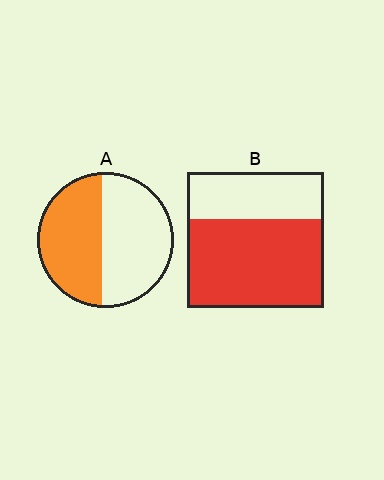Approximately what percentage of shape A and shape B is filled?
A is approximately 45% and B is approximately 65%.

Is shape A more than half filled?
Roughly half.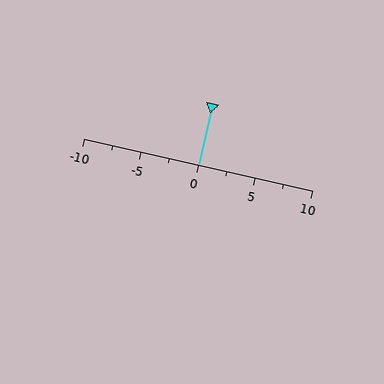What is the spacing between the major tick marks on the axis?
The major ticks are spaced 5 apart.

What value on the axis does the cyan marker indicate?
The marker indicates approximately 0.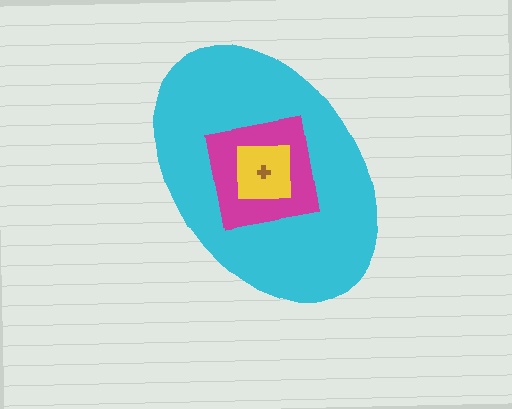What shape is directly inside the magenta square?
The yellow square.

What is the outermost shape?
The cyan ellipse.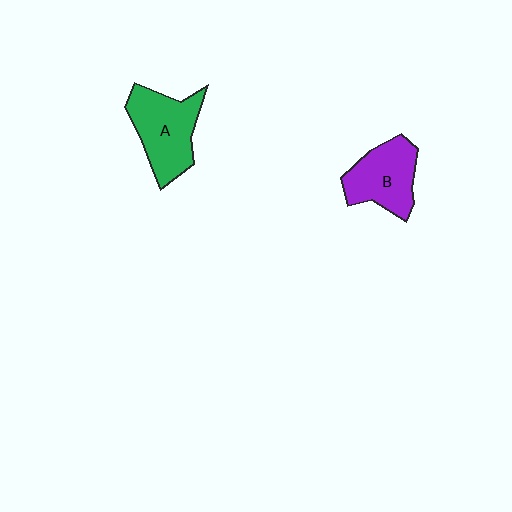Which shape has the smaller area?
Shape B (purple).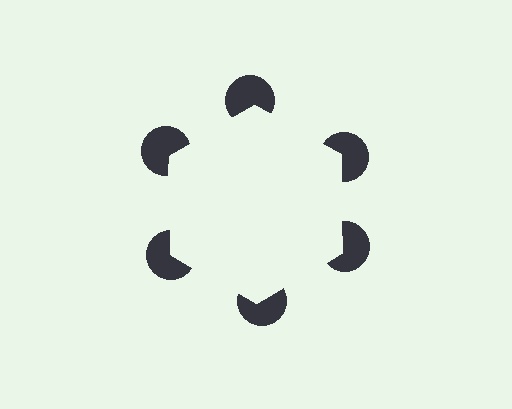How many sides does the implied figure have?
6 sides.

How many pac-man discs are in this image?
There are 6 — one at each vertex of the illusory hexagon.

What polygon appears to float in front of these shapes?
An illusory hexagon — its edges are inferred from the aligned wedge cuts in the pac-man discs, not physically drawn.